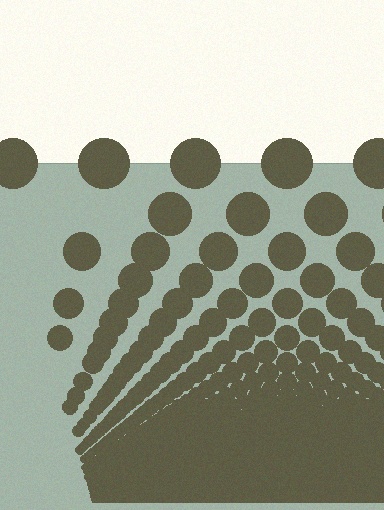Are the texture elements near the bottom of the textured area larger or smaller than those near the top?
Smaller. The gradient is inverted — elements near the bottom are smaller and denser.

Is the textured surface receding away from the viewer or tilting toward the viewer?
The surface appears to tilt toward the viewer. Texture elements get larger and sparser toward the top.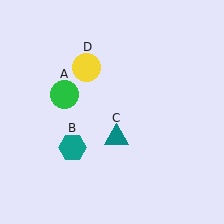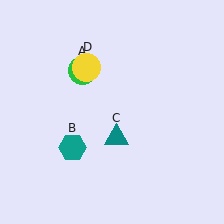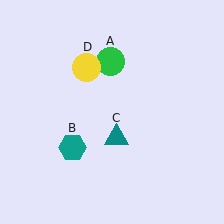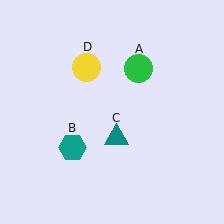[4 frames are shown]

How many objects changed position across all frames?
1 object changed position: green circle (object A).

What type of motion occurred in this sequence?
The green circle (object A) rotated clockwise around the center of the scene.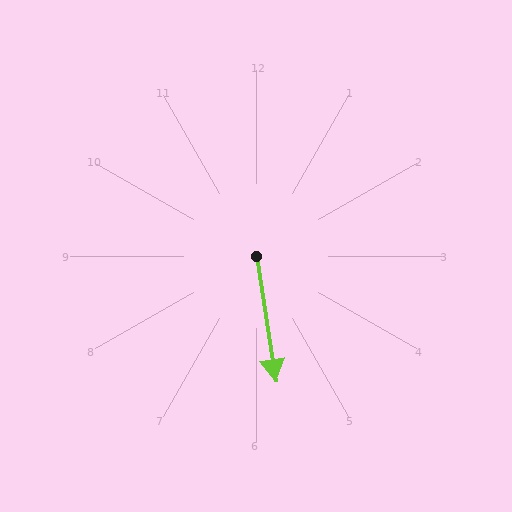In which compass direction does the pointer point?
South.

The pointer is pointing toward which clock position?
Roughly 6 o'clock.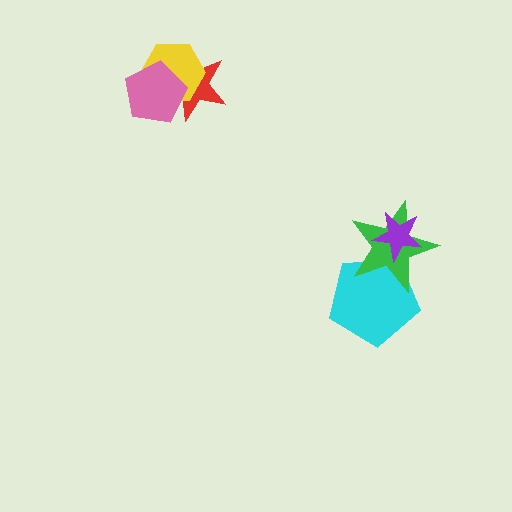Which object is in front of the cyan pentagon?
The green star is in front of the cyan pentagon.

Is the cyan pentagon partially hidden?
Yes, it is partially covered by another shape.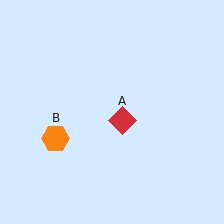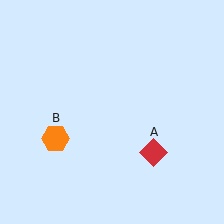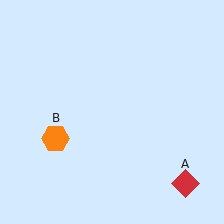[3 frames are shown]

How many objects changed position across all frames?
1 object changed position: red diamond (object A).